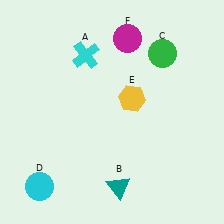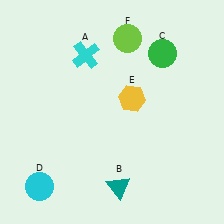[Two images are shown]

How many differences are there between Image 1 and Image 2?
There is 1 difference between the two images.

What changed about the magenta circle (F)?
In Image 1, F is magenta. In Image 2, it changed to lime.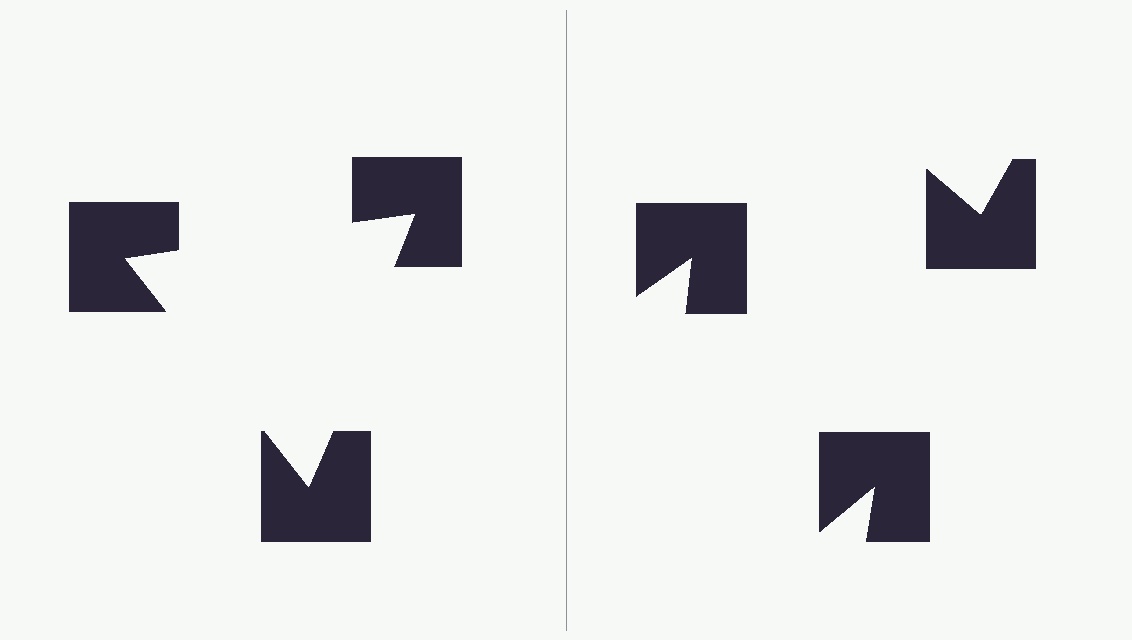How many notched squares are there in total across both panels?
6 — 3 on each side.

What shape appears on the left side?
An illusory triangle.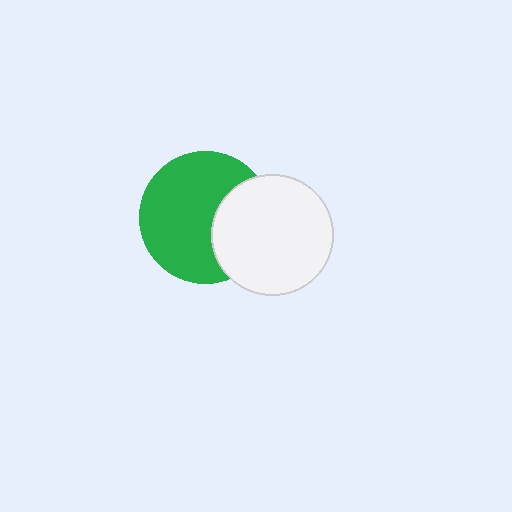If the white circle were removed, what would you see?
You would see the complete green circle.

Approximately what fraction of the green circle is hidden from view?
Roughly 32% of the green circle is hidden behind the white circle.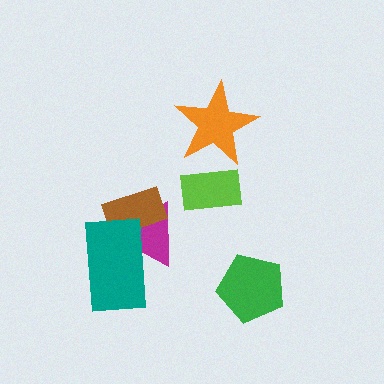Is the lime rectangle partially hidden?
Yes, it is partially covered by another shape.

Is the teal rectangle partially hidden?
No, no other shape covers it.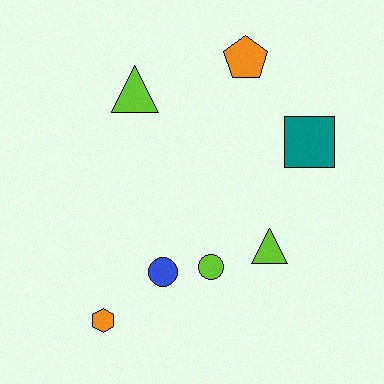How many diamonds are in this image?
There are no diamonds.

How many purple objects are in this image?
There are no purple objects.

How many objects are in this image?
There are 7 objects.